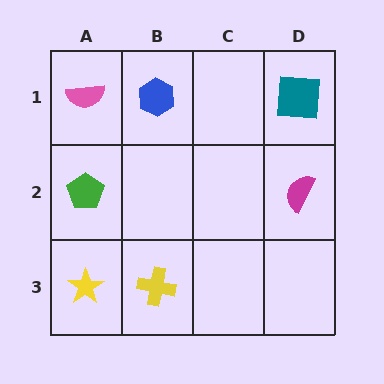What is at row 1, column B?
A blue hexagon.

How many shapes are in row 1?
3 shapes.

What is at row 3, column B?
A yellow cross.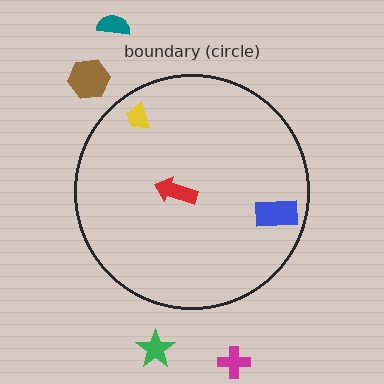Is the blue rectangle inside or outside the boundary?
Inside.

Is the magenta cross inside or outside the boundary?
Outside.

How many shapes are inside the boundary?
3 inside, 4 outside.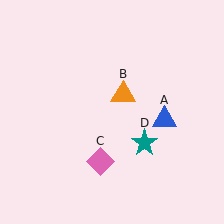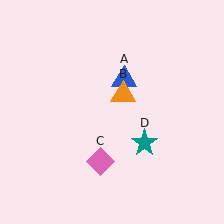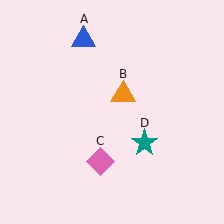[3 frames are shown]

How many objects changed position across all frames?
1 object changed position: blue triangle (object A).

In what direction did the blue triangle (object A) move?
The blue triangle (object A) moved up and to the left.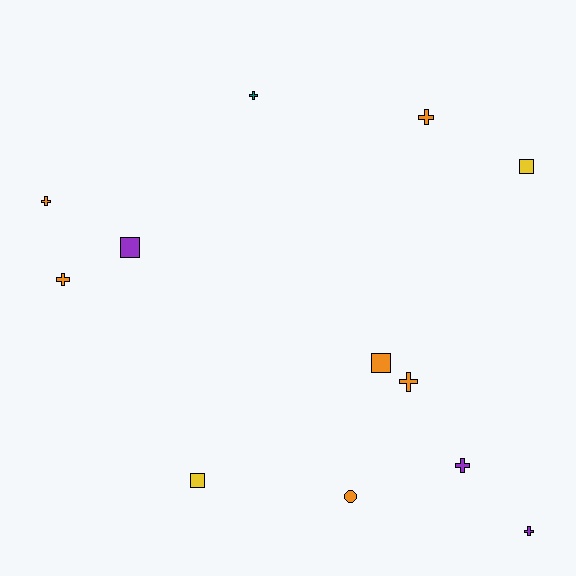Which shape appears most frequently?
Cross, with 7 objects.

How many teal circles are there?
There are no teal circles.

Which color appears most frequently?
Orange, with 6 objects.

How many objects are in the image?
There are 12 objects.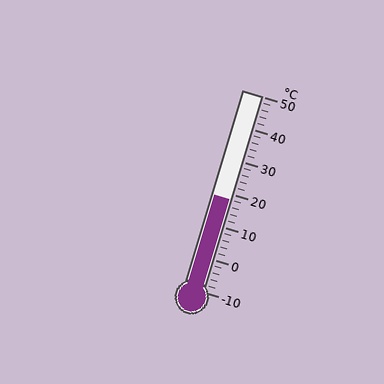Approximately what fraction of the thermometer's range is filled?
The thermometer is filled to approximately 45% of its range.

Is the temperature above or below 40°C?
The temperature is below 40°C.